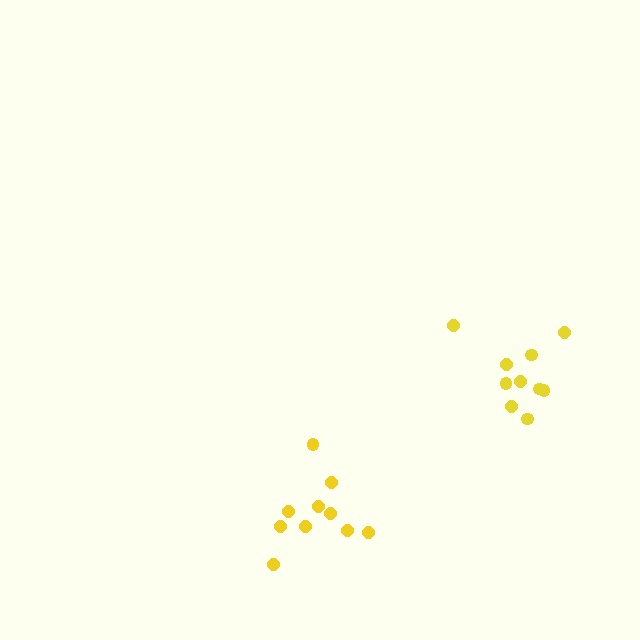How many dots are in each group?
Group 1: 10 dots, Group 2: 10 dots (20 total).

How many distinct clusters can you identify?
There are 2 distinct clusters.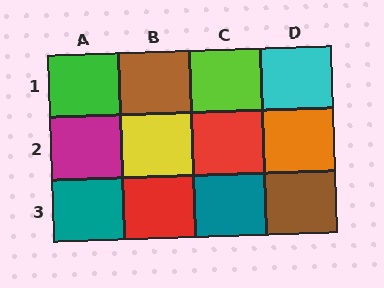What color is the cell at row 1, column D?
Cyan.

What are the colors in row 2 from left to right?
Magenta, yellow, red, orange.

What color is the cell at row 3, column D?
Brown.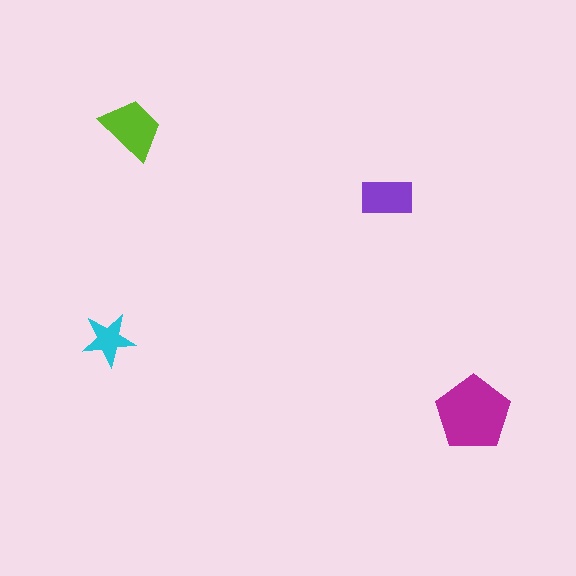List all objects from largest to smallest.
The magenta pentagon, the lime trapezoid, the purple rectangle, the cyan star.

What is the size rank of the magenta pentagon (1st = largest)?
1st.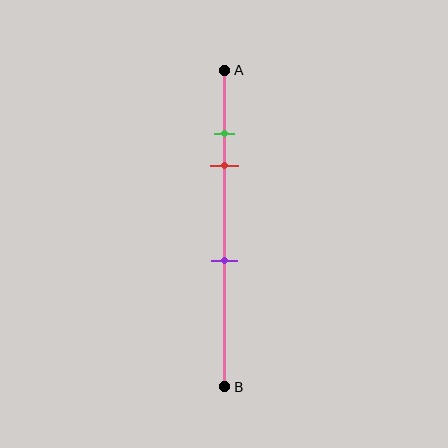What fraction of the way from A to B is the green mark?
The green mark is approximately 20% (0.2) of the way from A to B.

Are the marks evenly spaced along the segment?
No, the marks are not evenly spaced.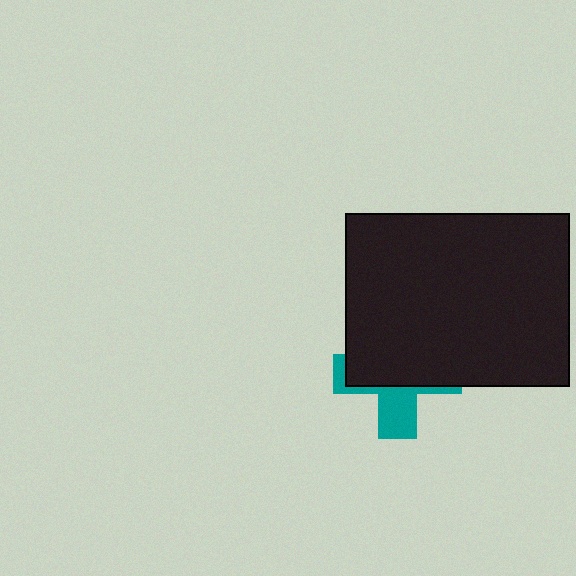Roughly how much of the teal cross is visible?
A small part of it is visible (roughly 35%).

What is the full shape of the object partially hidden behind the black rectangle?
The partially hidden object is a teal cross.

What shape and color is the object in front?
The object in front is a black rectangle.